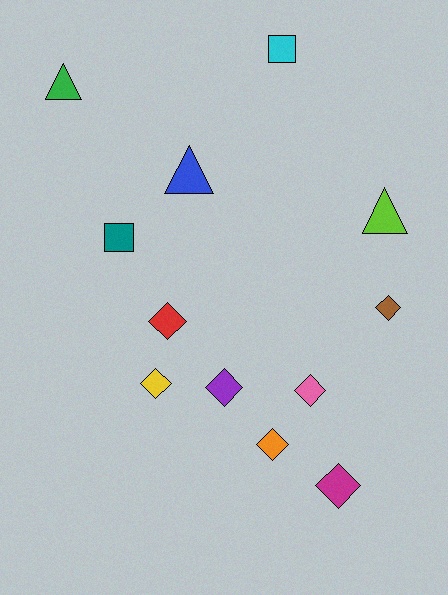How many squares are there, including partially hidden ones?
There are 2 squares.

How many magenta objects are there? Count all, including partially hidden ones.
There is 1 magenta object.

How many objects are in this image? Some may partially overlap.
There are 12 objects.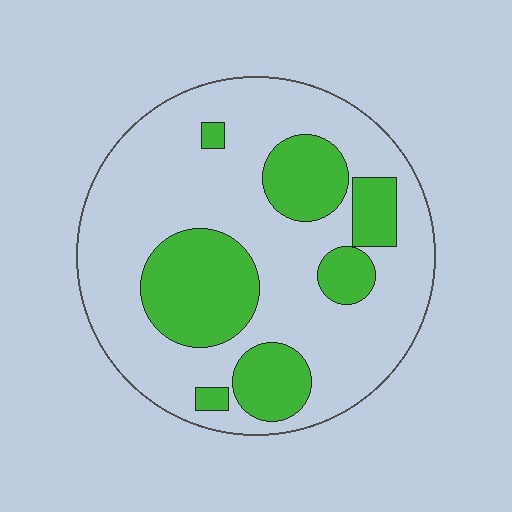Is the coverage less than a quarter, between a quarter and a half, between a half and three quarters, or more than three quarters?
Between a quarter and a half.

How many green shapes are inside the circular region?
7.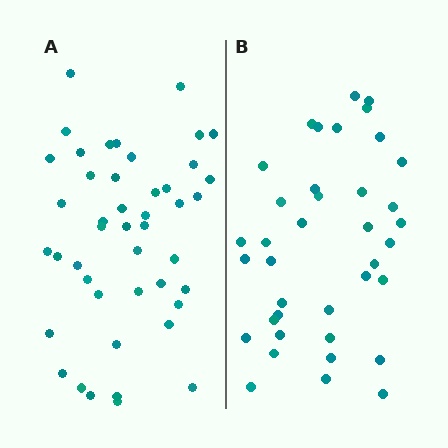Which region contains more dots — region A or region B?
Region A (the left region) has more dots.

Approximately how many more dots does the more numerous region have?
Region A has roughly 8 or so more dots than region B.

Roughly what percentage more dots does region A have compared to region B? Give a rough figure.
About 20% more.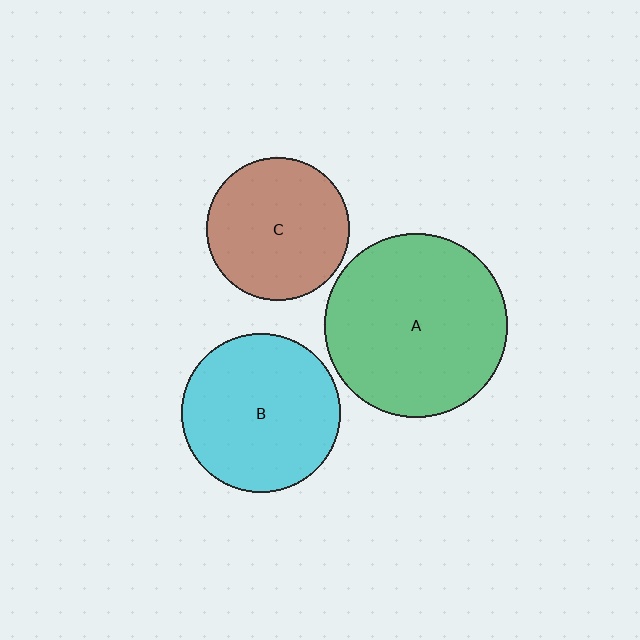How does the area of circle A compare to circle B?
Approximately 1.3 times.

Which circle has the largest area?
Circle A (green).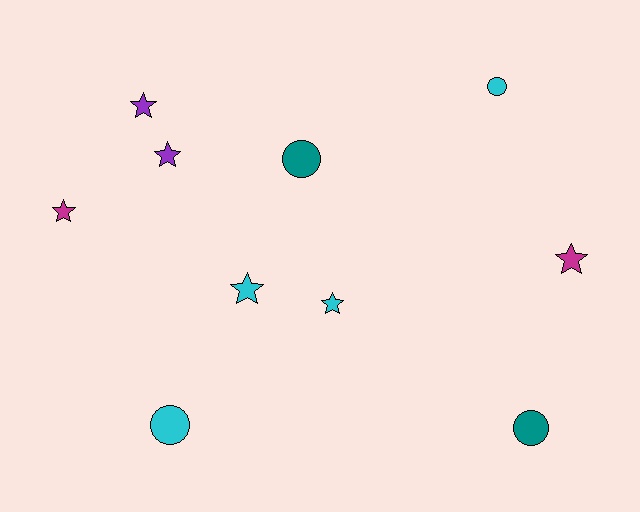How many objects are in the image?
There are 10 objects.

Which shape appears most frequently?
Star, with 6 objects.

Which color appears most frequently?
Cyan, with 4 objects.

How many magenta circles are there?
There are no magenta circles.